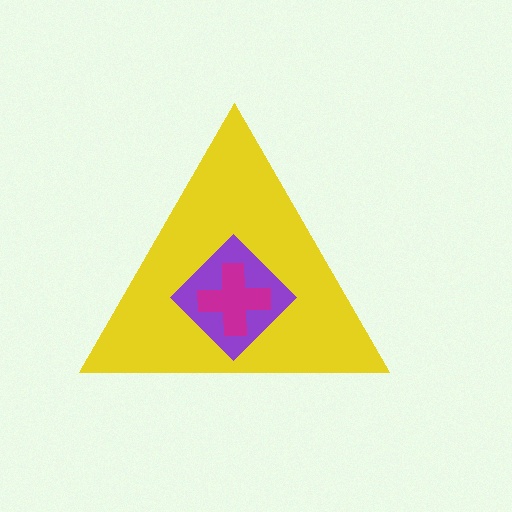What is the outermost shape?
The yellow triangle.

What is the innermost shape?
The magenta cross.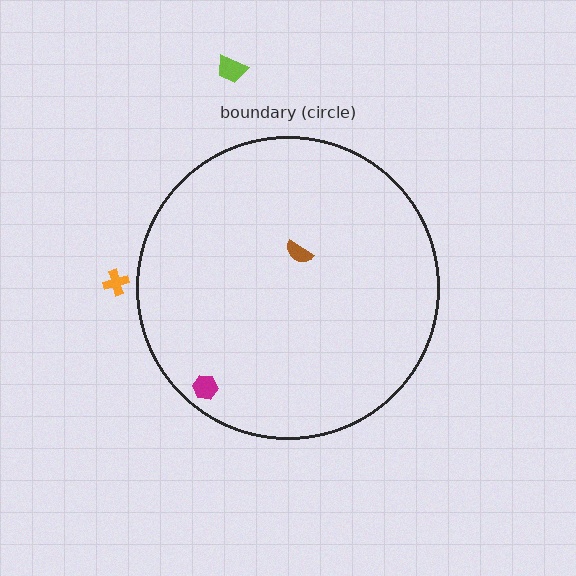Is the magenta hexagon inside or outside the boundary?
Inside.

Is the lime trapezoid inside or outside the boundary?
Outside.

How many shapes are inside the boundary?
2 inside, 2 outside.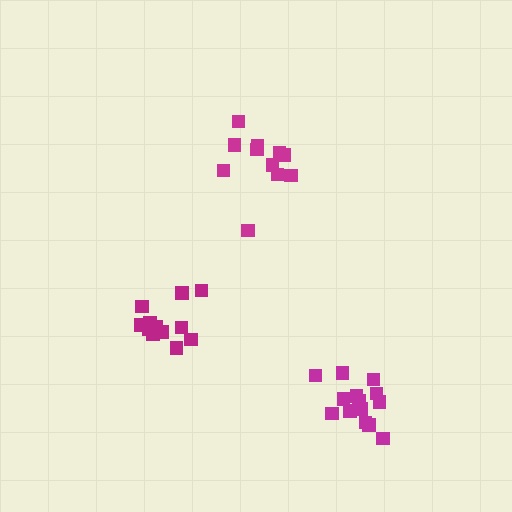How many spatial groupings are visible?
There are 3 spatial groupings.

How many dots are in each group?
Group 1: 12 dots, Group 2: 14 dots, Group 3: 11 dots (37 total).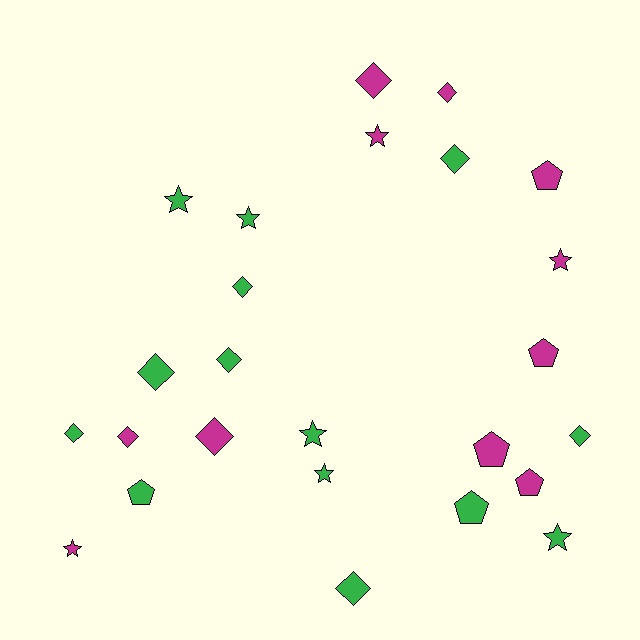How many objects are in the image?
There are 25 objects.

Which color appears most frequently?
Green, with 14 objects.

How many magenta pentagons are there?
There are 4 magenta pentagons.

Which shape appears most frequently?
Diamond, with 11 objects.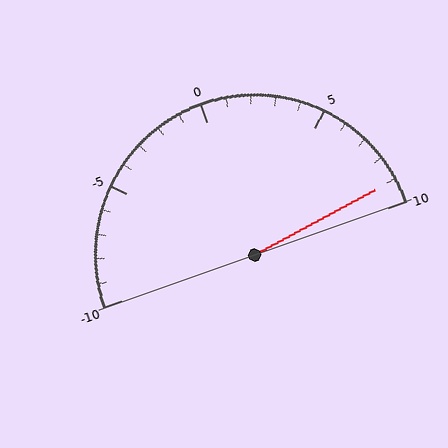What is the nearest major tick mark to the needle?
The nearest major tick mark is 10.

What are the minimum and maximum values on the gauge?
The gauge ranges from -10 to 10.